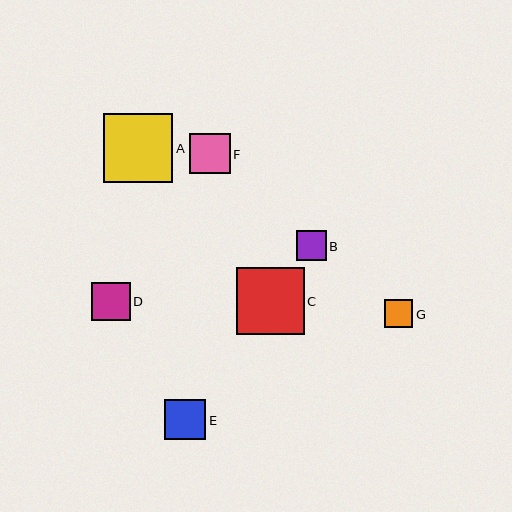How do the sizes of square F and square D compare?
Square F and square D are approximately the same size.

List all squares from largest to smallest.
From largest to smallest: A, C, E, F, D, B, G.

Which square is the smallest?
Square G is the smallest with a size of approximately 29 pixels.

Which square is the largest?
Square A is the largest with a size of approximately 69 pixels.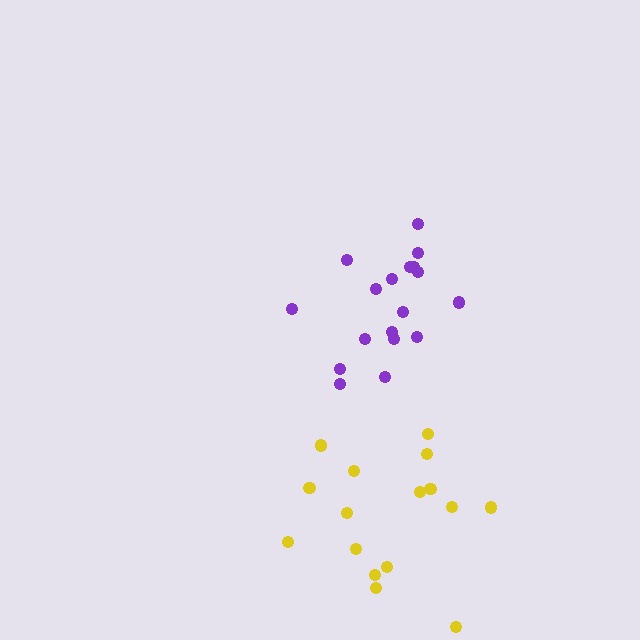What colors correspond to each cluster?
The clusters are colored: purple, yellow.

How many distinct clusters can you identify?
There are 2 distinct clusters.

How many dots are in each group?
Group 1: 18 dots, Group 2: 16 dots (34 total).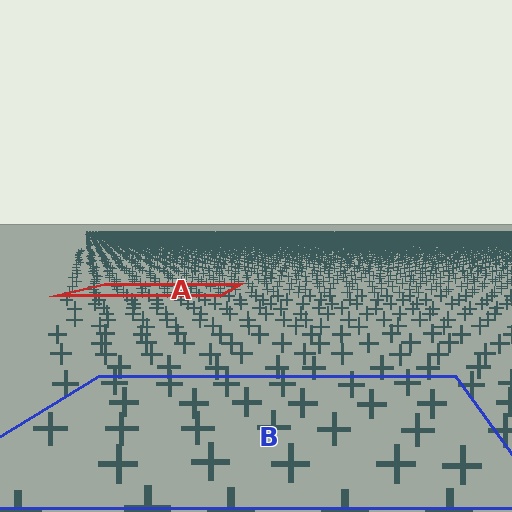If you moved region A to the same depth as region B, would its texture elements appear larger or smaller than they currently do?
They would appear larger. At a closer depth, the same texture elements are projected at a bigger on-screen size.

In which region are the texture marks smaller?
The texture marks are smaller in region A, because it is farther away.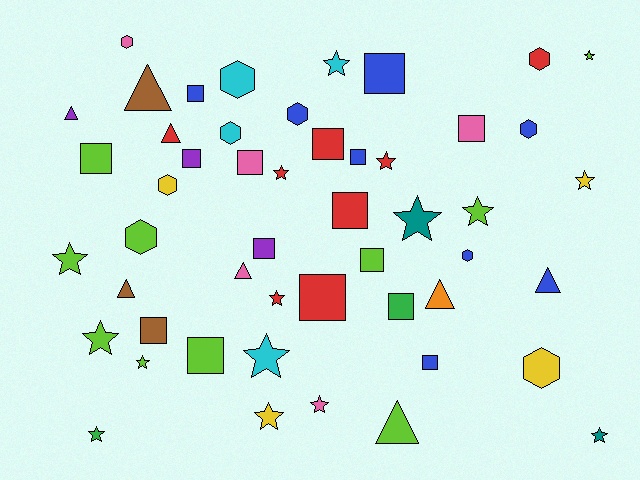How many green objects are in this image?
There are 2 green objects.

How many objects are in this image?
There are 50 objects.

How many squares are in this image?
There are 16 squares.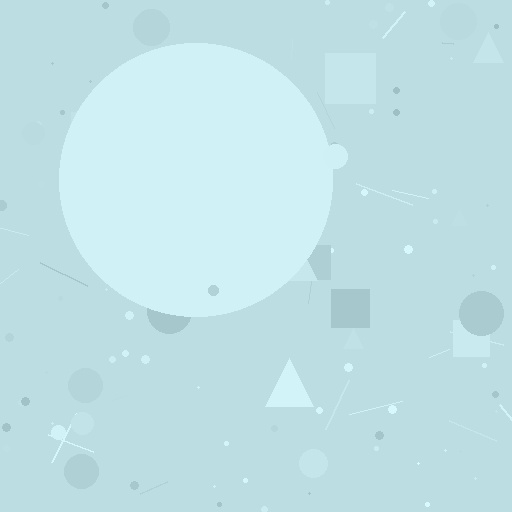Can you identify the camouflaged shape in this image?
The camouflaged shape is a circle.